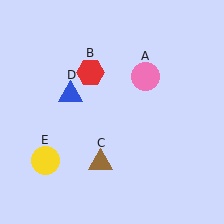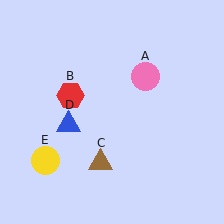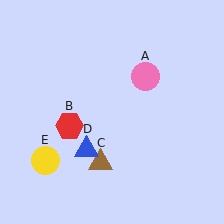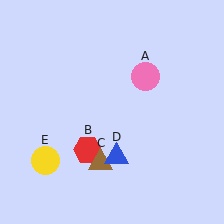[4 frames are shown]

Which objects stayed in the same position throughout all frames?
Pink circle (object A) and brown triangle (object C) and yellow circle (object E) remained stationary.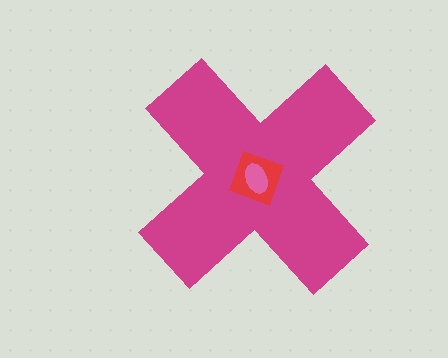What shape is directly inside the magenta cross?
The red square.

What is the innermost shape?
The pink ellipse.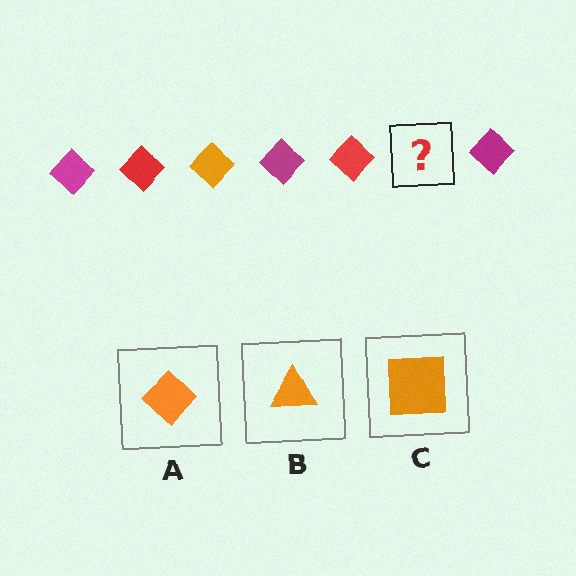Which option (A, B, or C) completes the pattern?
A.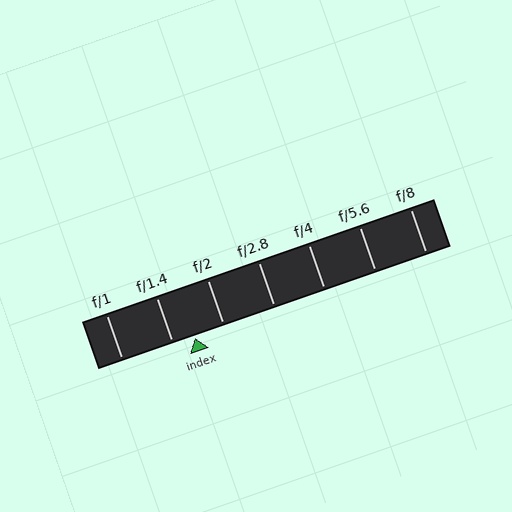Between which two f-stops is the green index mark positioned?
The index mark is between f/1.4 and f/2.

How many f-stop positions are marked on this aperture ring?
There are 7 f-stop positions marked.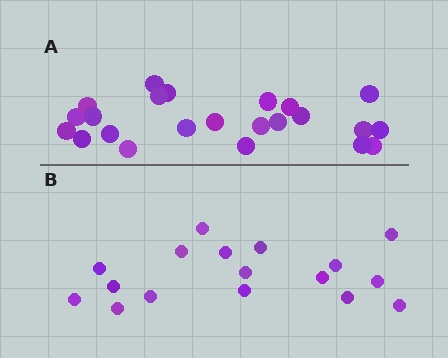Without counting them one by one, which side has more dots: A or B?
Region A (the top region) has more dots.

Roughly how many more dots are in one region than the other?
Region A has about 6 more dots than region B.